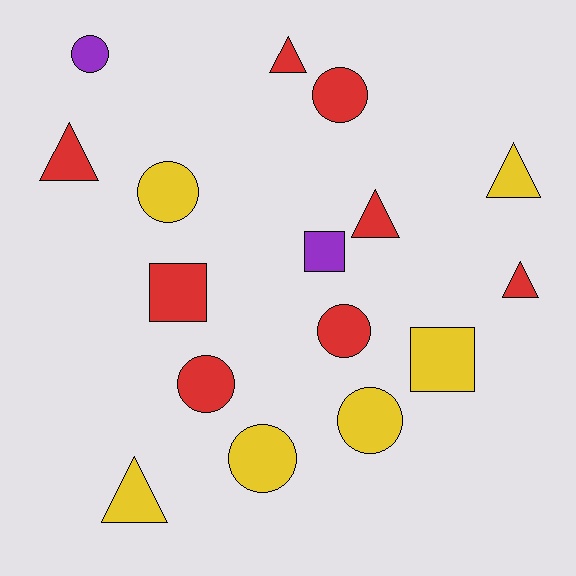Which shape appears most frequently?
Circle, with 7 objects.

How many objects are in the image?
There are 16 objects.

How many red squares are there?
There is 1 red square.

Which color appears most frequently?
Red, with 8 objects.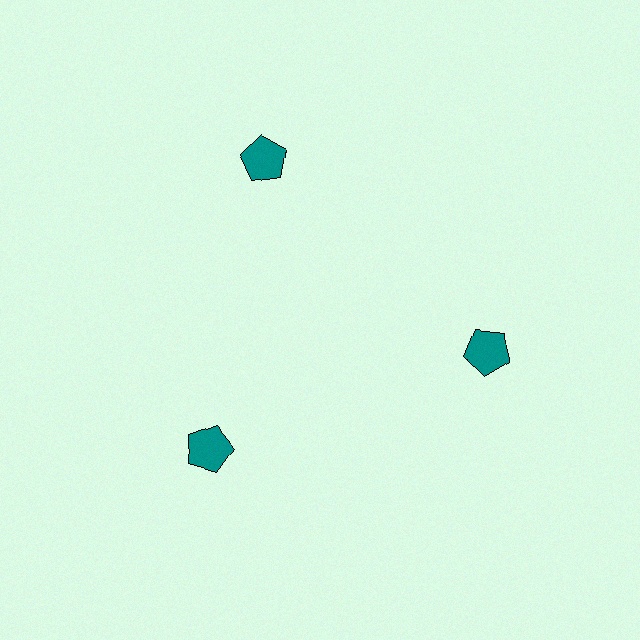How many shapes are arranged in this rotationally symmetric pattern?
There are 3 shapes, arranged in 3 groups of 1.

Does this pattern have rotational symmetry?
Yes, this pattern has 3-fold rotational symmetry. It looks the same after rotating 120 degrees around the center.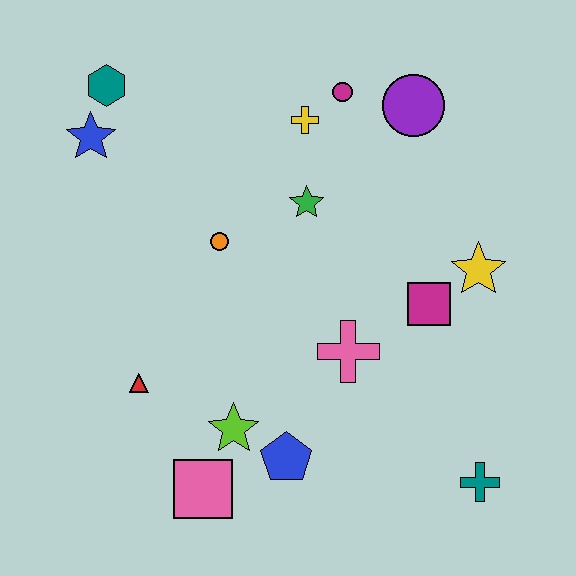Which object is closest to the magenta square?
The yellow star is closest to the magenta square.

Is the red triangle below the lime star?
No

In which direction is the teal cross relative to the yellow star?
The teal cross is below the yellow star.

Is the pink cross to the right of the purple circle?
No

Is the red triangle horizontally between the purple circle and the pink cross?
No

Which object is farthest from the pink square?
The purple circle is farthest from the pink square.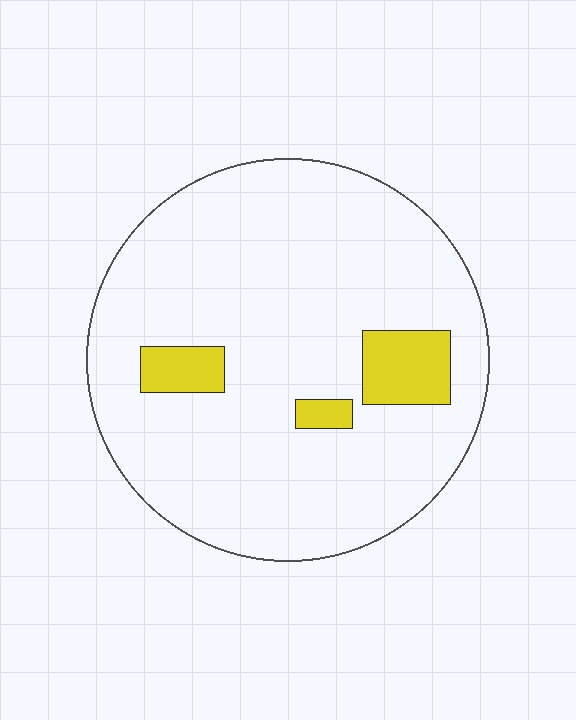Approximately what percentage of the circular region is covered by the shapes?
Approximately 10%.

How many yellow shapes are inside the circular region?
3.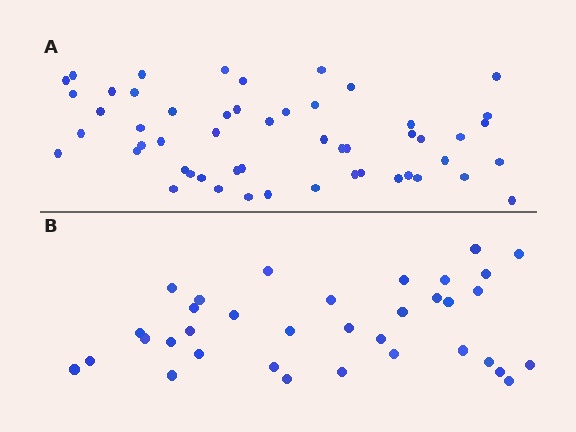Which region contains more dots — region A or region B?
Region A (the top region) has more dots.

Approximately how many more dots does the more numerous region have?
Region A has approximately 20 more dots than region B.